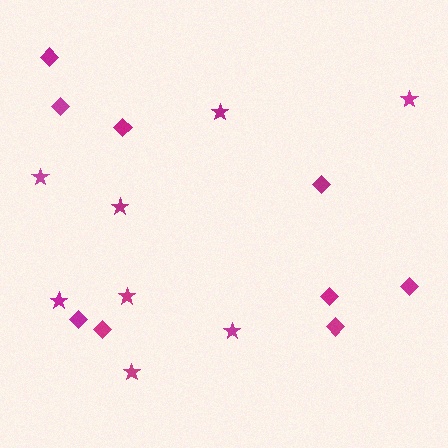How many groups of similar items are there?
There are 2 groups: one group of diamonds (9) and one group of stars (8).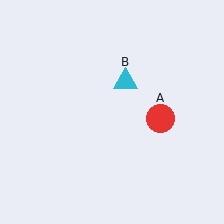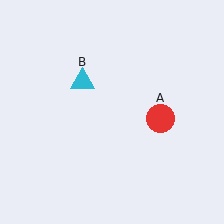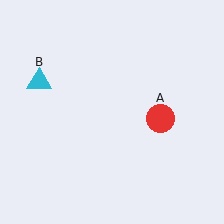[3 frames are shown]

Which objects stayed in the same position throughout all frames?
Red circle (object A) remained stationary.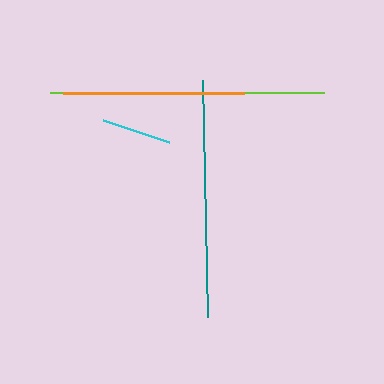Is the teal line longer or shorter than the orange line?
The teal line is longer than the orange line.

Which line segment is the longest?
The lime line is the longest at approximately 274 pixels.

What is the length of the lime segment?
The lime segment is approximately 274 pixels long.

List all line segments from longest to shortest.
From longest to shortest: lime, teal, orange, cyan.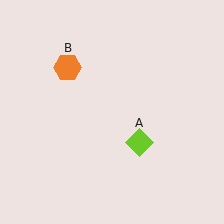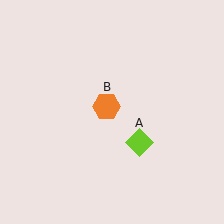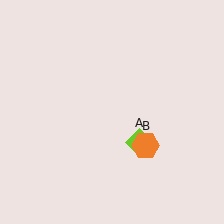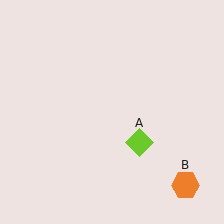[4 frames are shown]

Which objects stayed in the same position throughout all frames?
Lime diamond (object A) remained stationary.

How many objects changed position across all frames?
1 object changed position: orange hexagon (object B).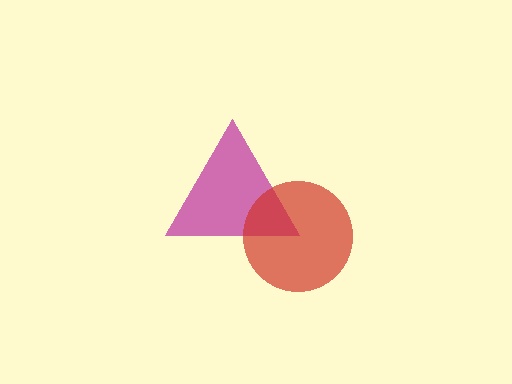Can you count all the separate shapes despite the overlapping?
Yes, there are 2 separate shapes.